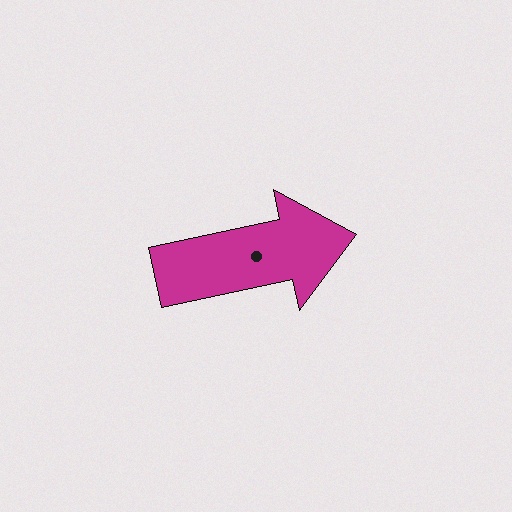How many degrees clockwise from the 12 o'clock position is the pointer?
Approximately 78 degrees.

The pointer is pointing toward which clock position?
Roughly 3 o'clock.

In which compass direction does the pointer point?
East.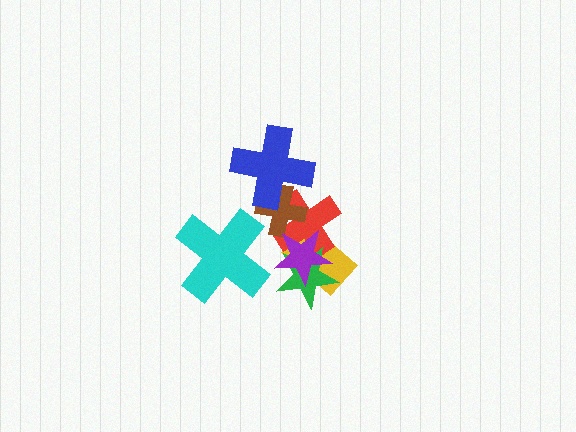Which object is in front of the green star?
The purple star is in front of the green star.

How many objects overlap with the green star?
3 objects overlap with the green star.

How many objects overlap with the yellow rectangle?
3 objects overlap with the yellow rectangle.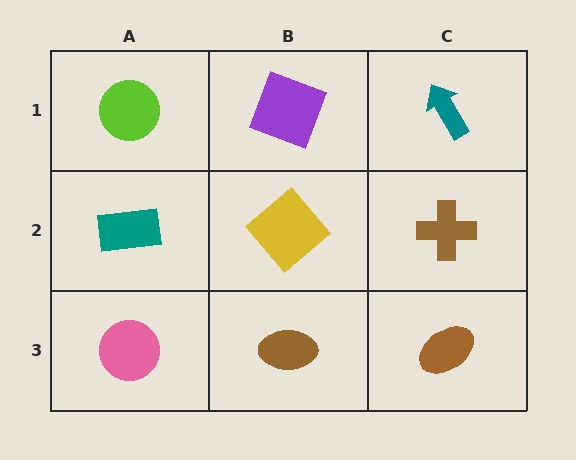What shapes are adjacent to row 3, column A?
A teal rectangle (row 2, column A), a brown ellipse (row 3, column B).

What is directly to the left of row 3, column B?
A pink circle.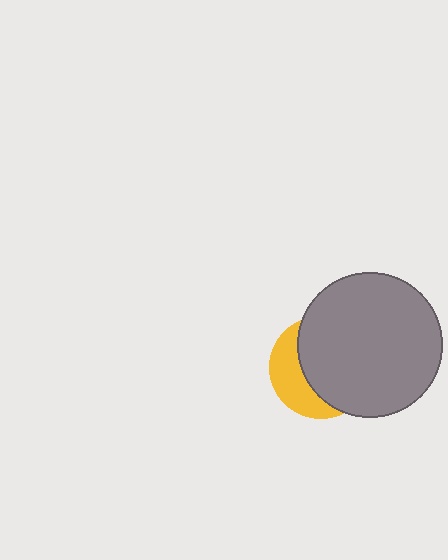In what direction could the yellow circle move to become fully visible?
The yellow circle could move left. That would shift it out from behind the gray circle entirely.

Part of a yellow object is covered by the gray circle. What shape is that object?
It is a circle.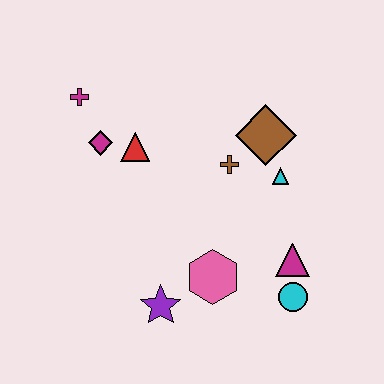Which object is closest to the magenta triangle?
The cyan circle is closest to the magenta triangle.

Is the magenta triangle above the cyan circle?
Yes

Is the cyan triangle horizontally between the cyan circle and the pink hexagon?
Yes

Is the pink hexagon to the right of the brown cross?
No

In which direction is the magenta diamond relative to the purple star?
The magenta diamond is above the purple star.